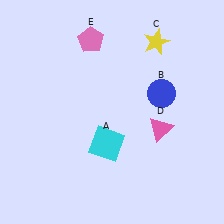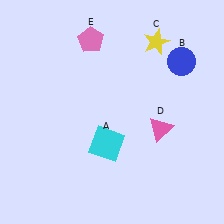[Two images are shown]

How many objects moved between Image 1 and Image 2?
1 object moved between the two images.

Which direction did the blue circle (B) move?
The blue circle (B) moved up.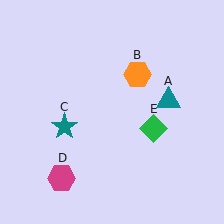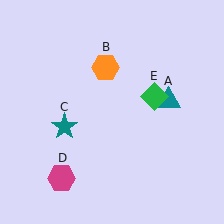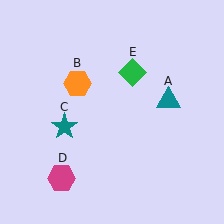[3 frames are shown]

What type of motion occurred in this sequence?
The orange hexagon (object B), green diamond (object E) rotated counterclockwise around the center of the scene.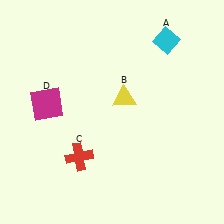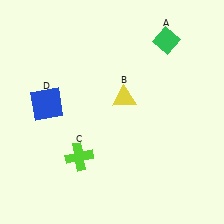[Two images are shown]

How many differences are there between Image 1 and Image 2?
There are 3 differences between the two images.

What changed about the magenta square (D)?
In Image 1, D is magenta. In Image 2, it changed to blue.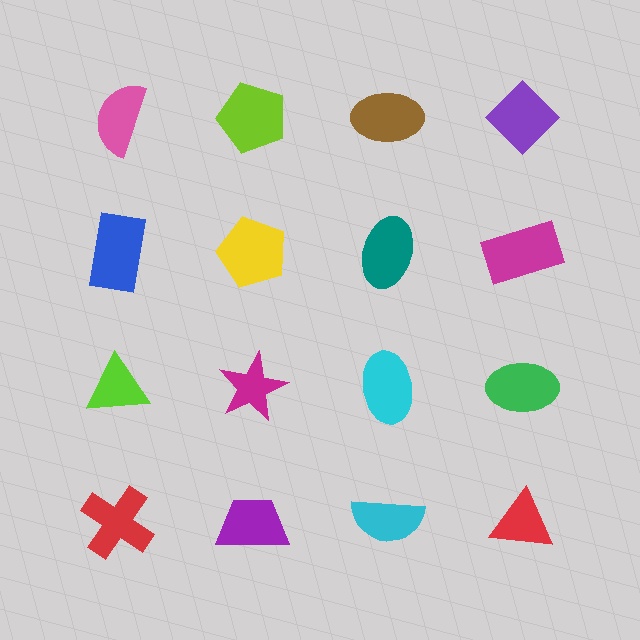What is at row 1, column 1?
A pink semicircle.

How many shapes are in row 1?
4 shapes.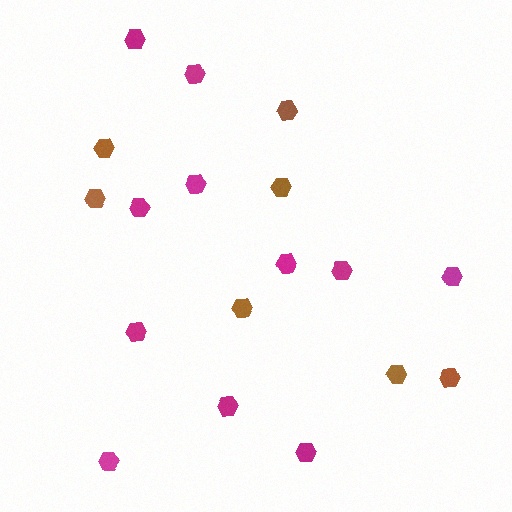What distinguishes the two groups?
There are 2 groups: one group of brown hexagons (7) and one group of magenta hexagons (11).